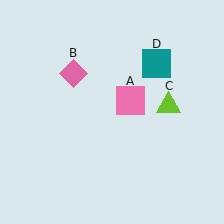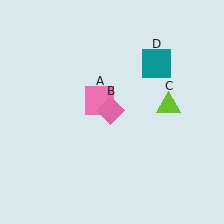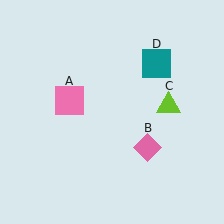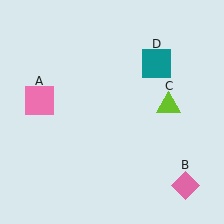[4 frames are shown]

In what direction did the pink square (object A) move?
The pink square (object A) moved left.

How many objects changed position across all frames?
2 objects changed position: pink square (object A), pink diamond (object B).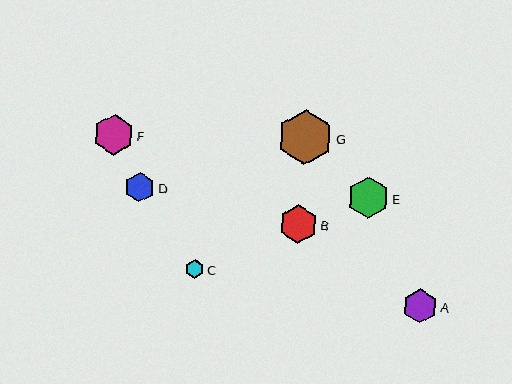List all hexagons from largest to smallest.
From largest to smallest: G, E, F, B, A, D, C.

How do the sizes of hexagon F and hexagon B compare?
Hexagon F and hexagon B are approximately the same size.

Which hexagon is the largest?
Hexagon G is the largest with a size of approximately 55 pixels.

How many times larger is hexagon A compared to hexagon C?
Hexagon A is approximately 1.8 times the size of hexagon C.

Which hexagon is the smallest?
Hexagon C is the smallest with a size of approximately 19 pixels.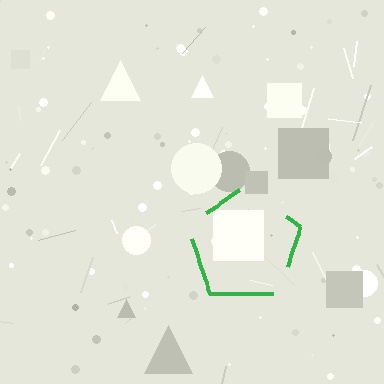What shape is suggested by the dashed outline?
The dashed outline suggests a pentagon.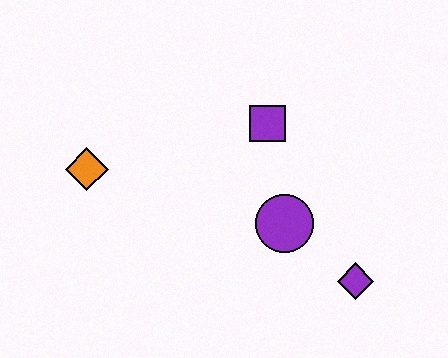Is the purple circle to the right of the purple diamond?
No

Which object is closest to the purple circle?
The purple diamond is closest to the purple circle.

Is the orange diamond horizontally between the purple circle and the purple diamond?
No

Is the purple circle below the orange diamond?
Yes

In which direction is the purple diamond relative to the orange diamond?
The purple diamond is to the right of the orange diamond.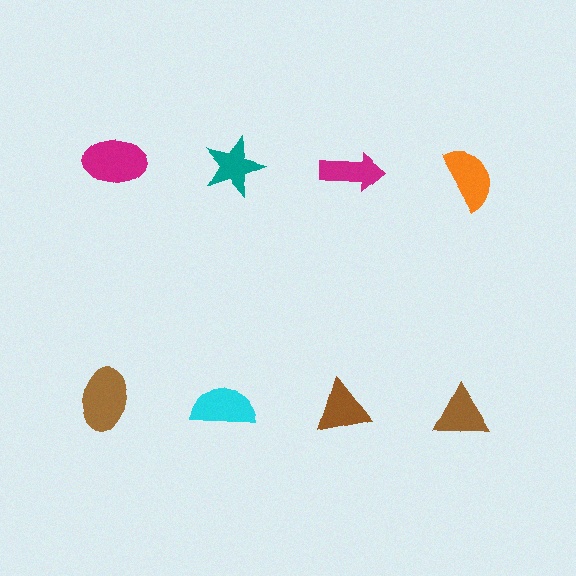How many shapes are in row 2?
4 shapes.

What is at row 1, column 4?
An orange semicircle.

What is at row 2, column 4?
A brown triangle.